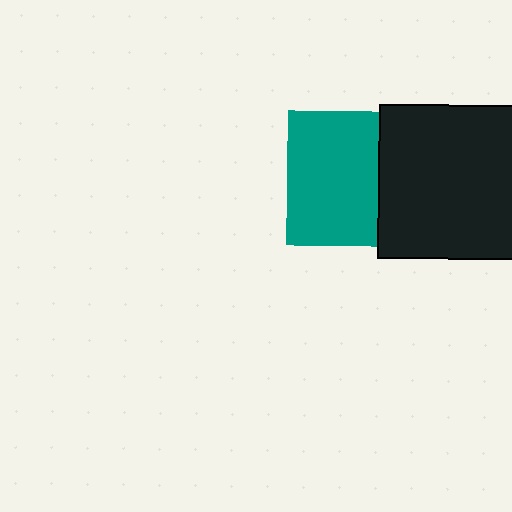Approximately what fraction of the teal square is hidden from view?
Roughly 31% of the teal square is hidden behind the black square.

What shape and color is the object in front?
The object in front is a black square.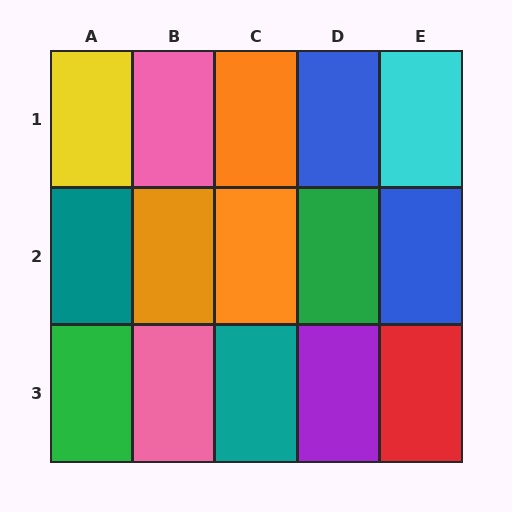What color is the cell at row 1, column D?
Blue.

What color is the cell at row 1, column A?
Yellow.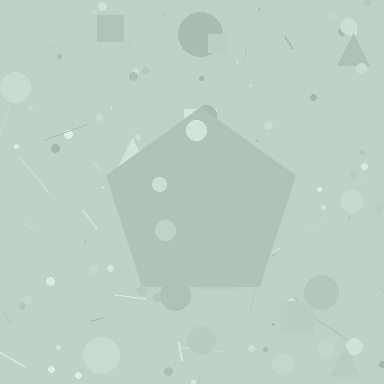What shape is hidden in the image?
A pentagon is hidden in the image.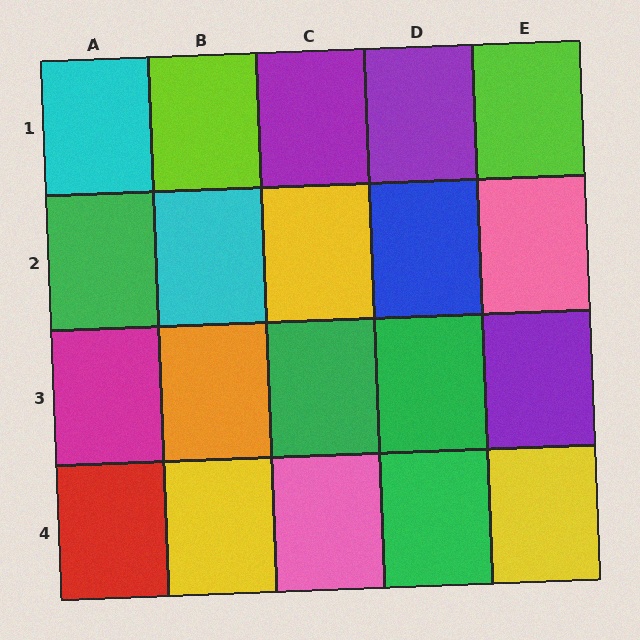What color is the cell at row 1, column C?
Purple.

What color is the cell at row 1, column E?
Lime.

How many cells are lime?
2 cells are lime.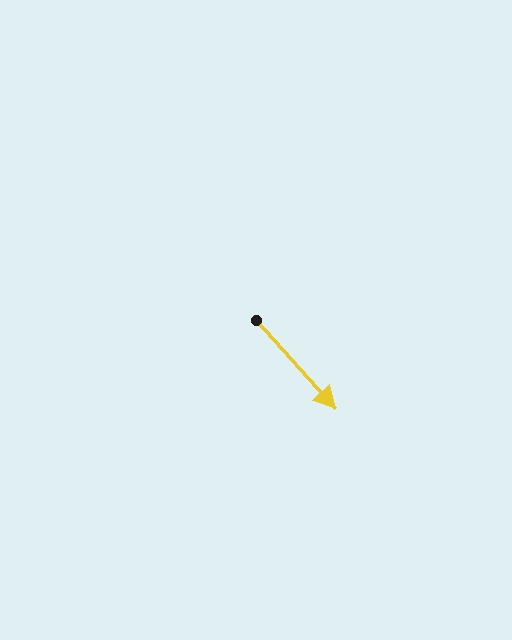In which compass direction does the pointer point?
Southeast.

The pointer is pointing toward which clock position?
Roughly 5 o'clock.